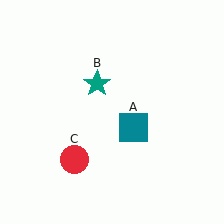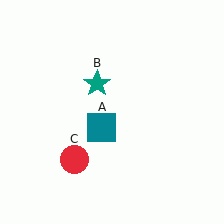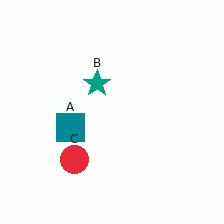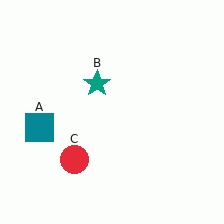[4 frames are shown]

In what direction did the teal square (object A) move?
The teal square (object A) moved left.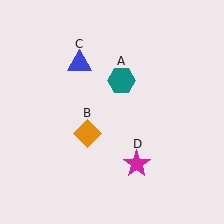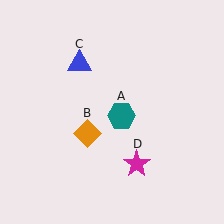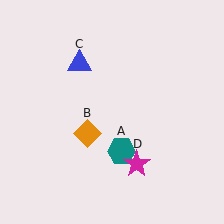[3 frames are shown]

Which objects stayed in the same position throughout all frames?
Orange diamond (object B) and blue triangle (object C) and magenta star (object D) remained stationary.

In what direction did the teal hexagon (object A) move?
The teal hexagon (object A) moved down.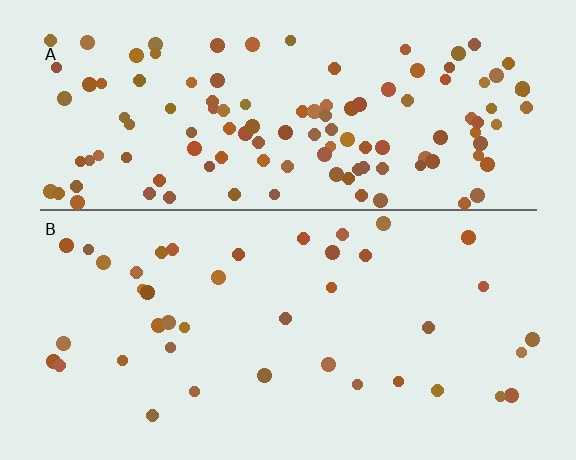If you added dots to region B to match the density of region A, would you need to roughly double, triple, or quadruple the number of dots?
Approximately triple.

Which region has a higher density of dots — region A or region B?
A (the top).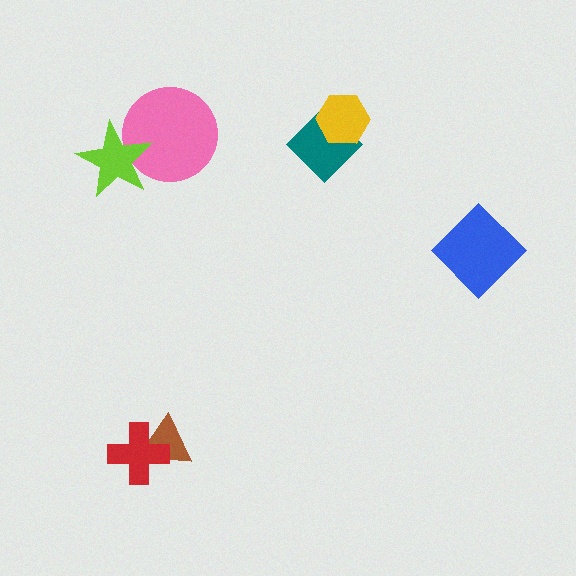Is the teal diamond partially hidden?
Yes, it is partially covered by another shape.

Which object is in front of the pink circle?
The lime star is in front of the pink circle.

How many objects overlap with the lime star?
1 object overlaps with the lime star.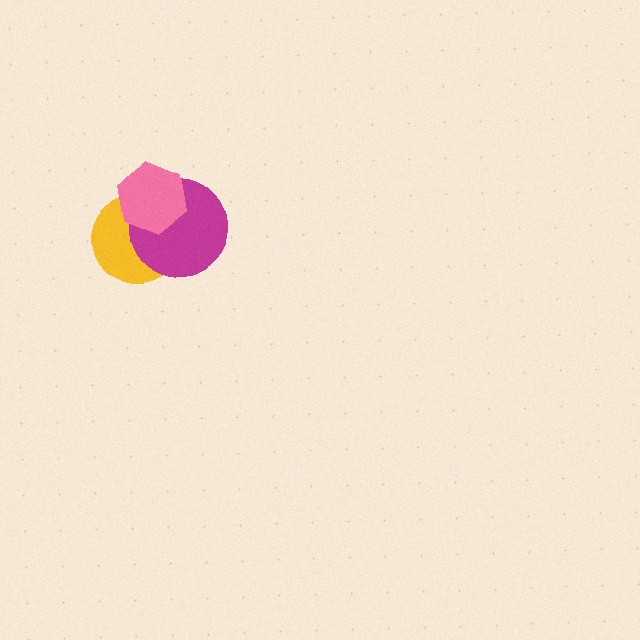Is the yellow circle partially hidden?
Yes, it is partially covered by another shape.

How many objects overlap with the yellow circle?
2 objects overlap with the yellow circle.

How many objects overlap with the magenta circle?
2 objects overlap with the magenta circle.